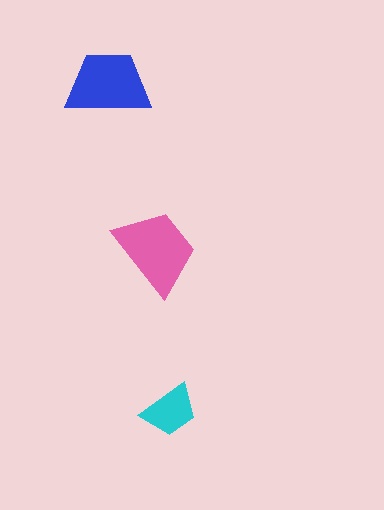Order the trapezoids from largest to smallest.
the pink one, the blue one, the cyan one.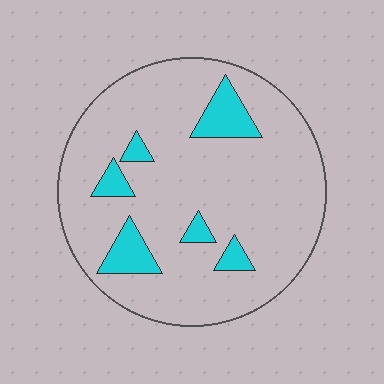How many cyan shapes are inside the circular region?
6.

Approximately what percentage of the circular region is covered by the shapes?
Approximately 15%.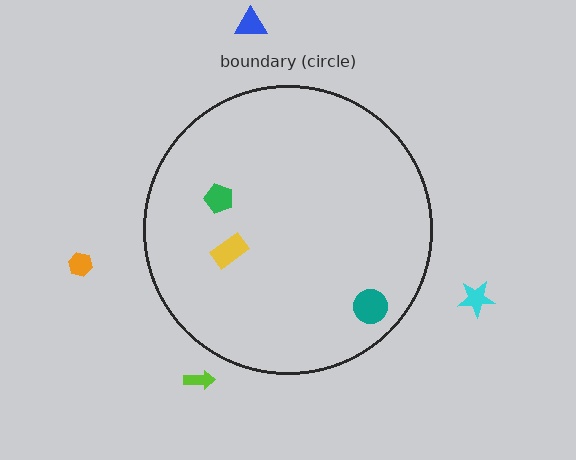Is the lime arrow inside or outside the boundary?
Outside.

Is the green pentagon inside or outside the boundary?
Inside.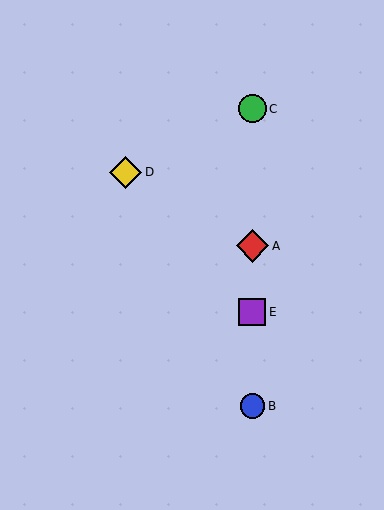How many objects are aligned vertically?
4 objects (A, B, C, E) are aligned vertically.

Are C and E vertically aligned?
Yes, both are at x≈252.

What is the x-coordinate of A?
Object A is at x≈252.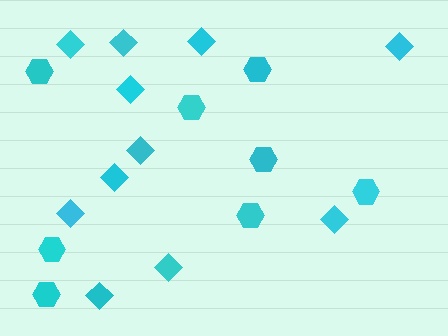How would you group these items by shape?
There are 2 groups: one group of hexagons (8) and one group of diamonds (11).